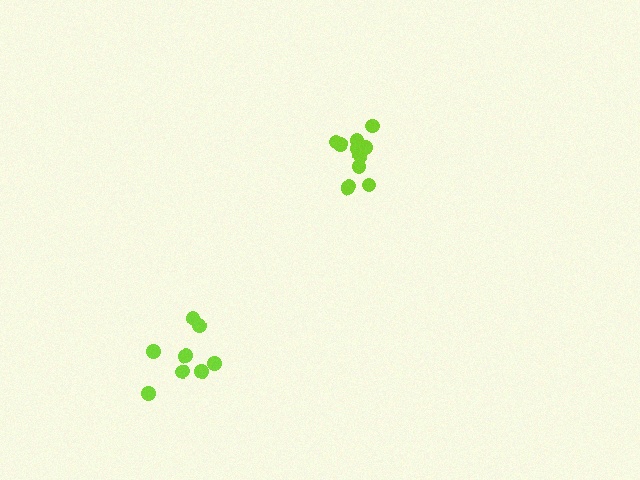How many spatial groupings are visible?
There are 2 spatial groupings.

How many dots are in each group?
Group 1: 8 dots, Group 2: 11 dots (19 total).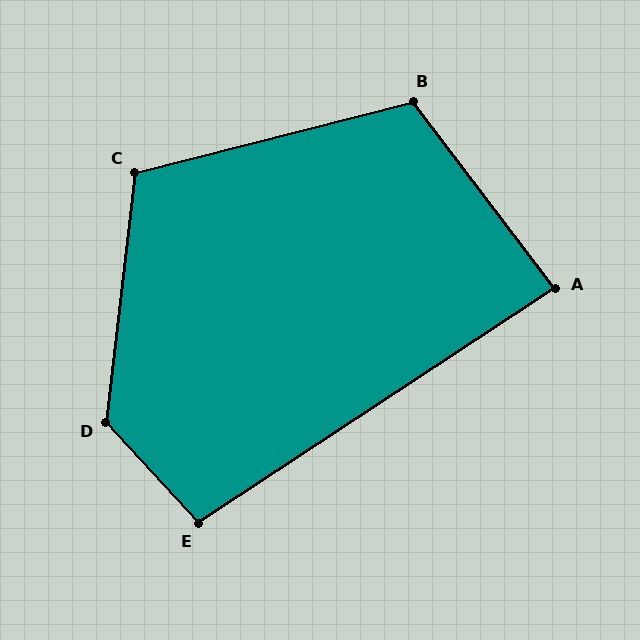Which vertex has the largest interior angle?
D, at approximately 131 degrees.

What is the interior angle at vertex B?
Approximately 113 degrees (obtuse).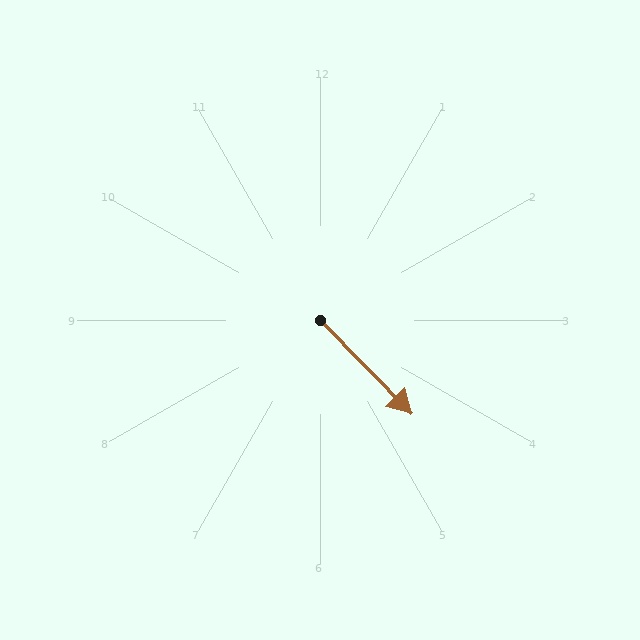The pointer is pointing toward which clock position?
Roughly 5 o'clock.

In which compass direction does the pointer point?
Southeast.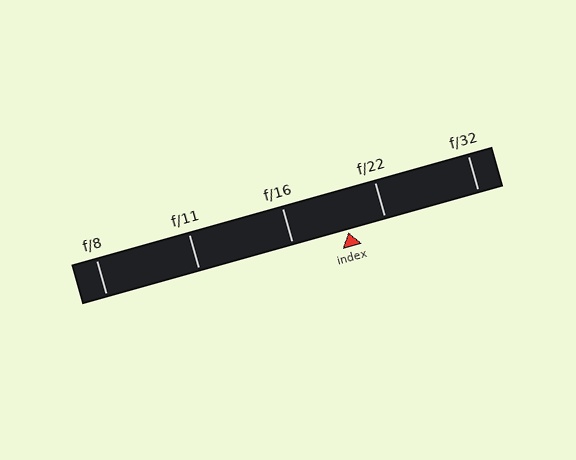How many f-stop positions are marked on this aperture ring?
There are 5 f-stop positions marked.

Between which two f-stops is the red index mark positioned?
The index mark is between f/16 and f/22.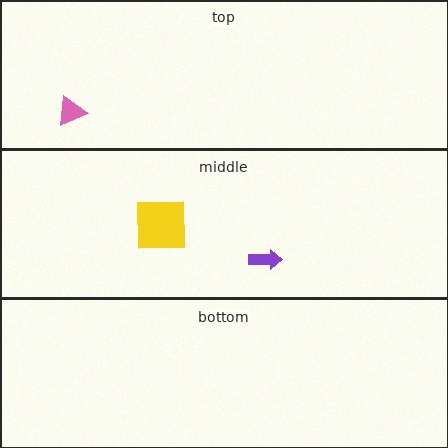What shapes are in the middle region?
The yellow square, the purple arrow.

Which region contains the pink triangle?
The top region.